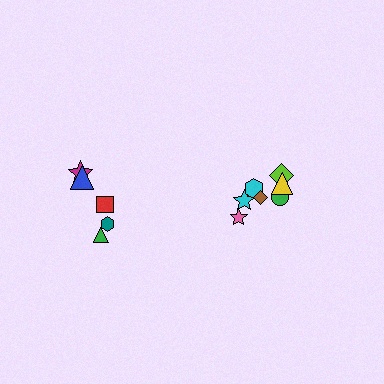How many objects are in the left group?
There are 5 objects.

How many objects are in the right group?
There are 7 objects.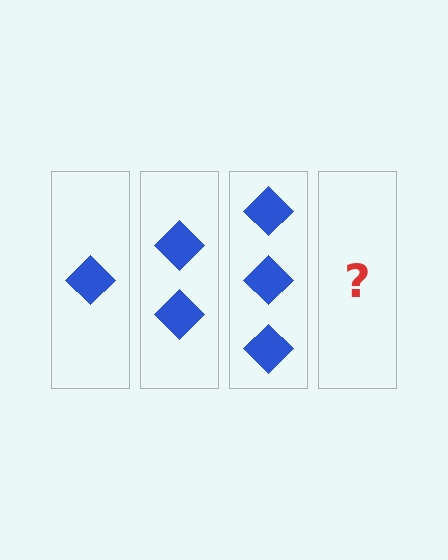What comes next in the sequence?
The next element should be 4 diamonds.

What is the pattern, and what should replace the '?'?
The pattern is that each step adds one more diamond. The '?' should be 4 diamonds.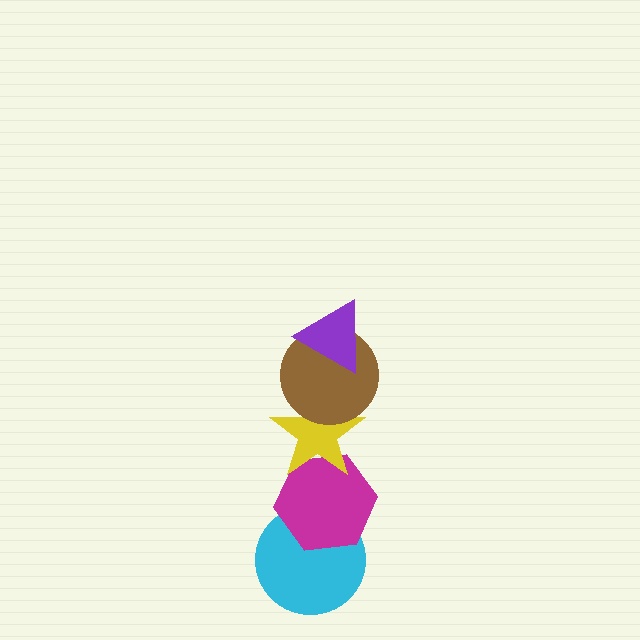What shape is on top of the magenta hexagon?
The yellow star is on top of the magenta hexagon.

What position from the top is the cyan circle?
The cyan circle is 5th from the top.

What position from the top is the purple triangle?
The purple triangle is 1st from the top.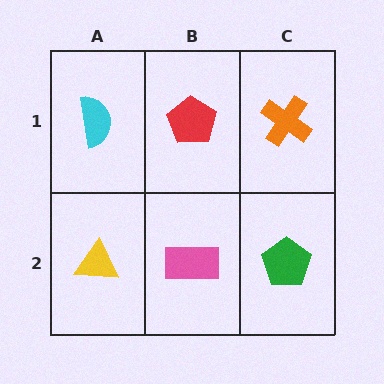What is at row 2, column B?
A pink rectangle.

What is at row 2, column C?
A green pentagon.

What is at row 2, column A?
A yellow triangle.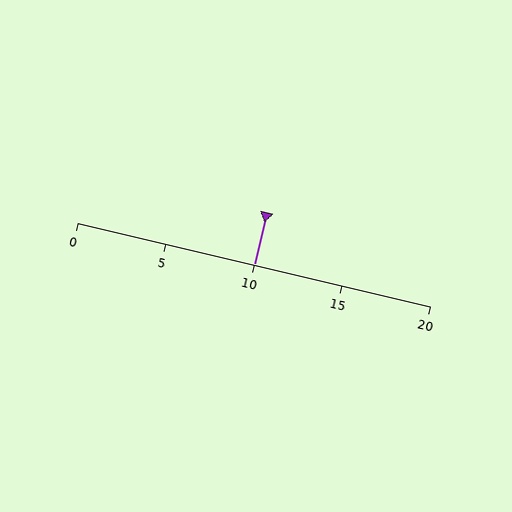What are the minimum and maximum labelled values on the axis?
The axis runs from 0 to 20.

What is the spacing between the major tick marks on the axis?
The major ticks are spaced 5 apart.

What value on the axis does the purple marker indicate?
The marker indicates approximately 10.